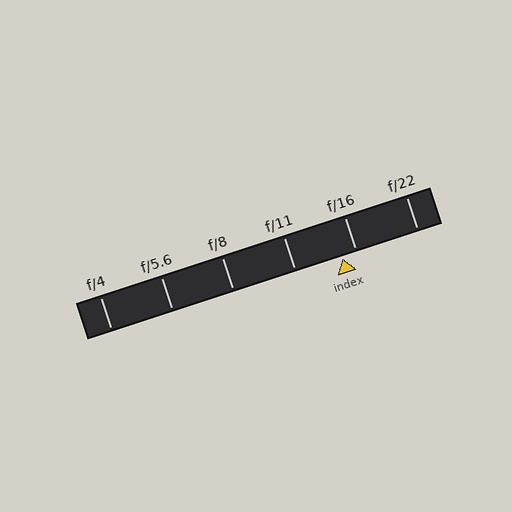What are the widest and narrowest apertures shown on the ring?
The widest aperture shown is f/4 and the narrowest is f/22.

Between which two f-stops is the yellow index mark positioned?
The index mark is between f/11 and f/16.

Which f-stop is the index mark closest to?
The index mark is closest to f/16.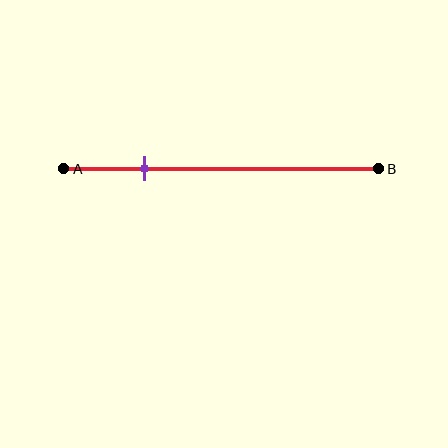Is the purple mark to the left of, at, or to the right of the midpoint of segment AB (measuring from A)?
The purple mark is to the left of the midpoint of segment AB.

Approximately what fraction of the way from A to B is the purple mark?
The purple mark is approximately 25% of the way from A to B.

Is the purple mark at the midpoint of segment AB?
No, the mark is at about 25% from A, not at the 50% midpoint.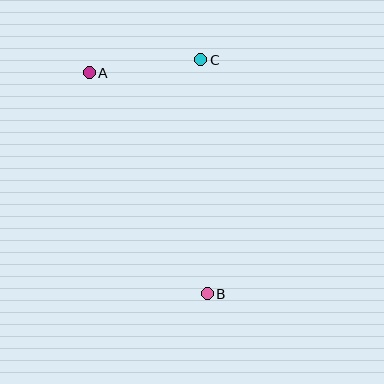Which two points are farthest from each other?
Points A and B are farthest from each other.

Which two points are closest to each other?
Points A and C are closest to each other.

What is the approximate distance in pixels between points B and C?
The distance between B and C is approximately 234 pixels.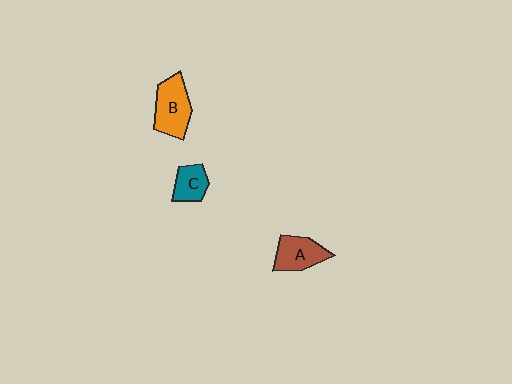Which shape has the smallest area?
Shape C (teal).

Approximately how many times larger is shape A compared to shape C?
Approximately 1.4 times.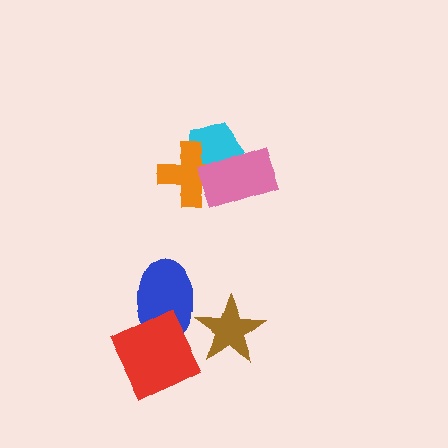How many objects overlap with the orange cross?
2 objects overlap with the orange cross.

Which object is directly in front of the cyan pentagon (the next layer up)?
The orange cross is directly in front of the cyan pentagon.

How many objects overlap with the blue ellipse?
2 objects overlap with the blue ellipse.